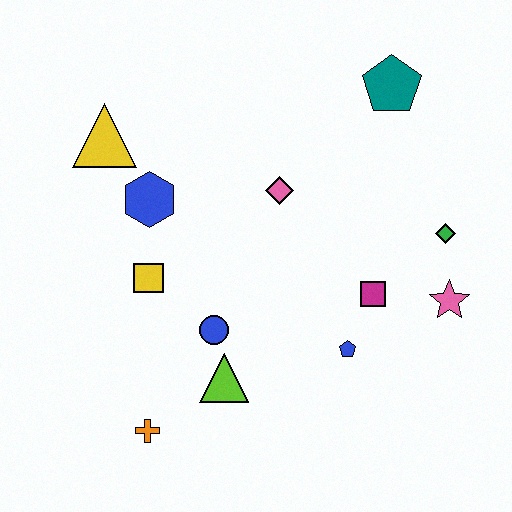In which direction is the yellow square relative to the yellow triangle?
The yellow square is below the yellow triangle.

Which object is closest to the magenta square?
The blue pentagon is closest to the magenta square.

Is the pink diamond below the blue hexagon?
No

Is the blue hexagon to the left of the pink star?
Yes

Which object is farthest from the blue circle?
The teal pentagon is farthest from the blue circle.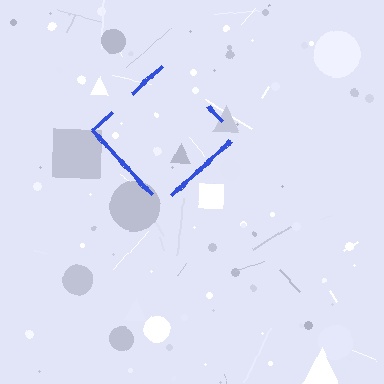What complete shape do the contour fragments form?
The contour fragments form a diamond.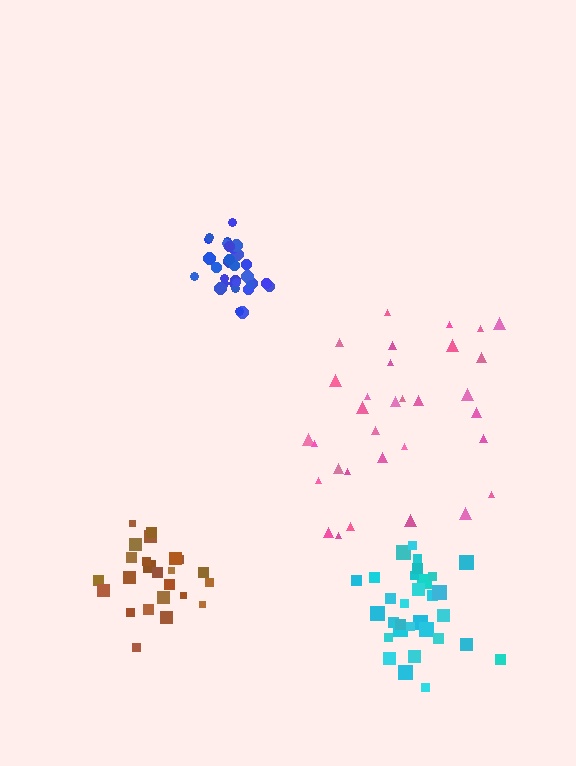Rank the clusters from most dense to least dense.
blue, cyan, brown, pink.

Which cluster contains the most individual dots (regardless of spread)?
Pink (32).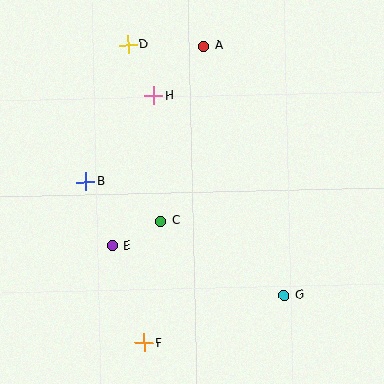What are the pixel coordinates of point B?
Point B is at (85, 182).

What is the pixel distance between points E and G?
The distance between E and G is 179 pixels.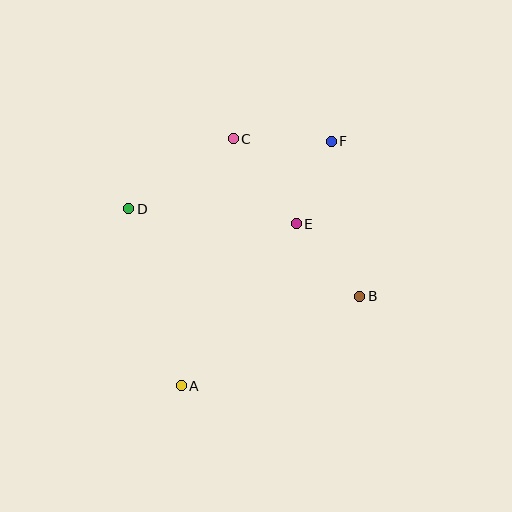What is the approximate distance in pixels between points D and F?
The distance between D and F is approximately 213 pixels.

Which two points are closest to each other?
Points E and F are closest to each other.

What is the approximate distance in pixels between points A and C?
The distance between A and C is approximately 253 pixels.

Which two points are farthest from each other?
Points A and F are farthest from each other.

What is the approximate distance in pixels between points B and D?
The distance between B and D is approximately 247 pixels.